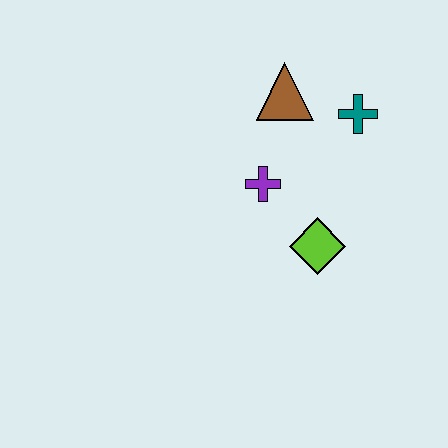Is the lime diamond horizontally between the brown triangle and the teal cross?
Yes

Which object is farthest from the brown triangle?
The lime diamond is farthest from the brown triangle.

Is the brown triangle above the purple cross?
Yes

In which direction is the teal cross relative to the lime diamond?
The teal cross is above the lime diamond.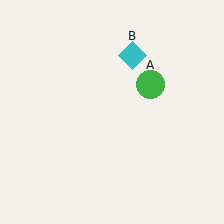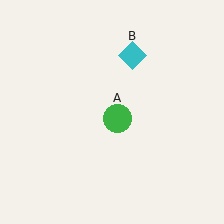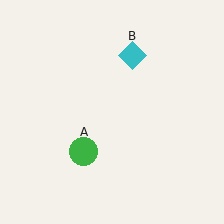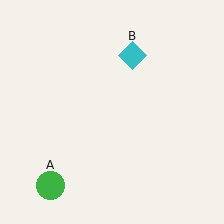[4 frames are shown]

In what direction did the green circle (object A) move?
The green circle (object A) moved down and to the left.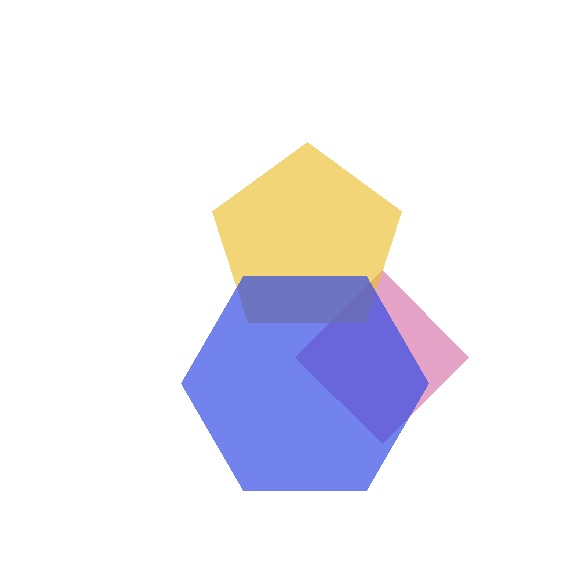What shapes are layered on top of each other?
The layered shapes are: a magenta diamond, a yellow pentagon, a blue hexagon.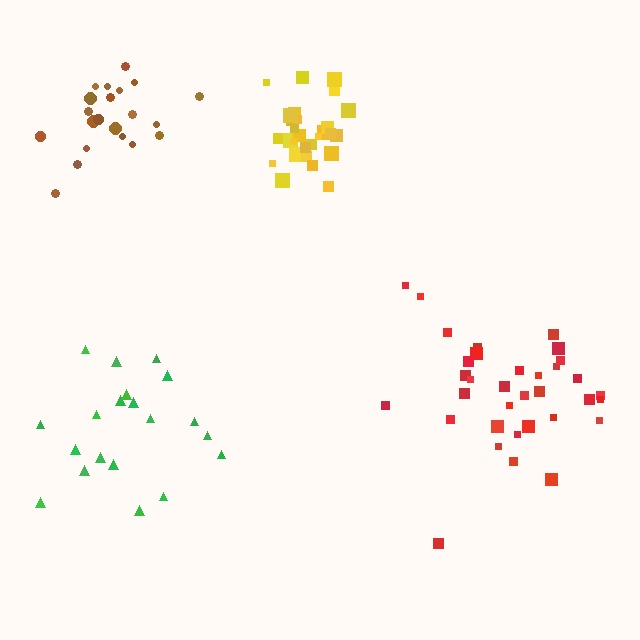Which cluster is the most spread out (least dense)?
Green.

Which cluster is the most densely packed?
Yellow.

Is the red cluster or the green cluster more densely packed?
Red.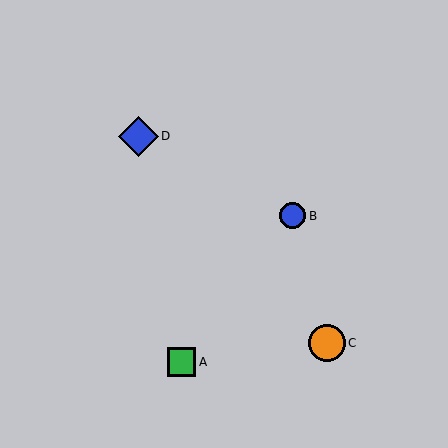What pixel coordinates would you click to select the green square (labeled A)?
Click at (181, 362) to select the green square A.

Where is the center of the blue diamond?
The center of the blue diamond is at (138, 136).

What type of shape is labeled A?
Shape A is a green square.